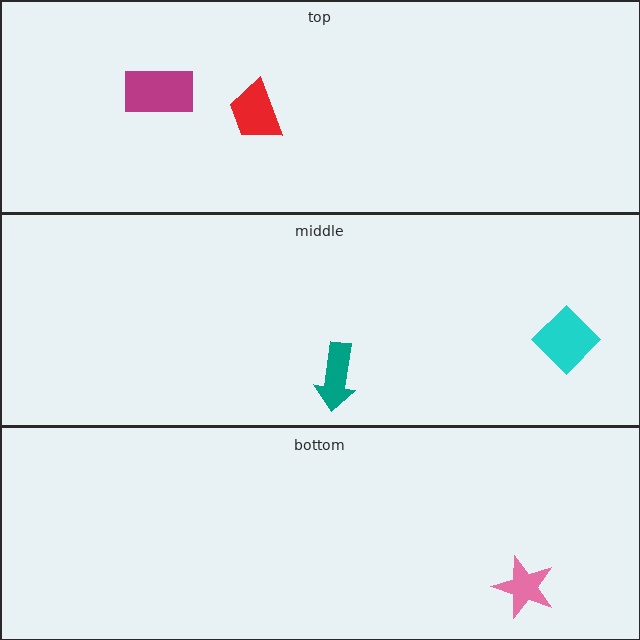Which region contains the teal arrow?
The middle region.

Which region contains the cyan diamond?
The middle region.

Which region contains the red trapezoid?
The top region.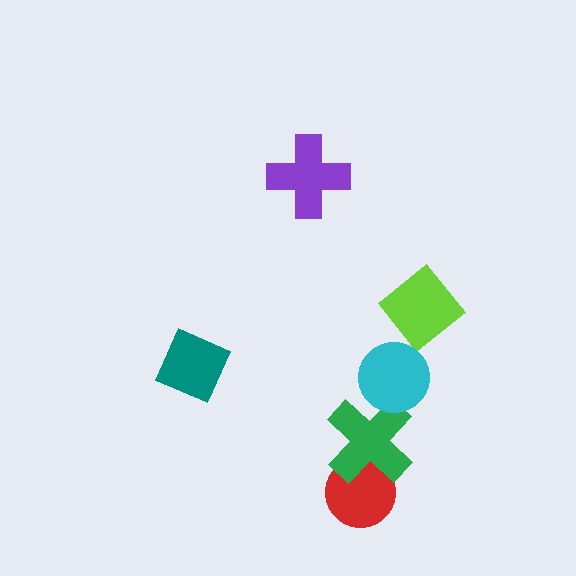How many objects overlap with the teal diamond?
0 objects overlap with the teal diamond.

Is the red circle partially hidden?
Yes, it is partially covered by another shape.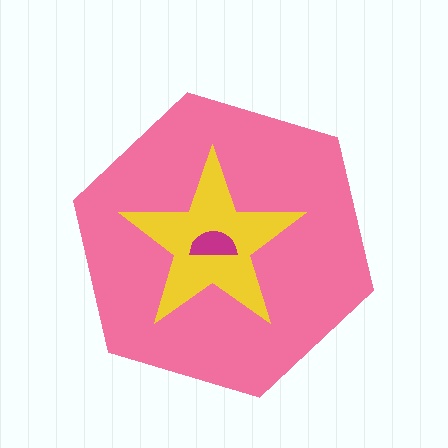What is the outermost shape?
The pink hexagon.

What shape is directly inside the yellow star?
The magenta semicircle.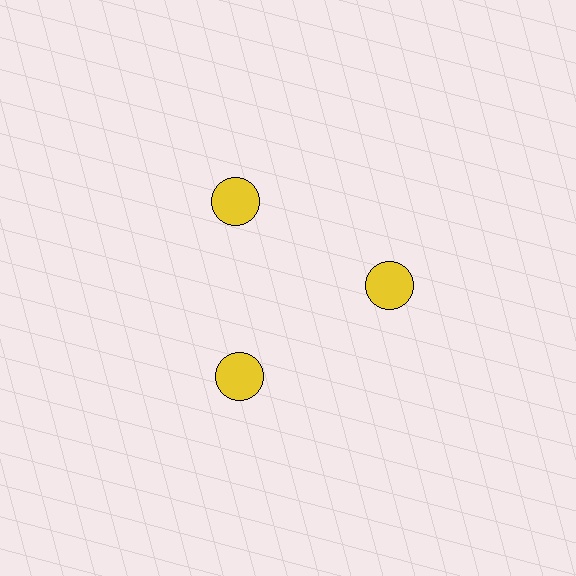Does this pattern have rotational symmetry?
Yes, this pattern has 3-fold rotational symmetry. It looks the same after rotating 120 degrees around the center.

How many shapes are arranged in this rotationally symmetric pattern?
There are 3 shapes, arranged in 3 groups of 1.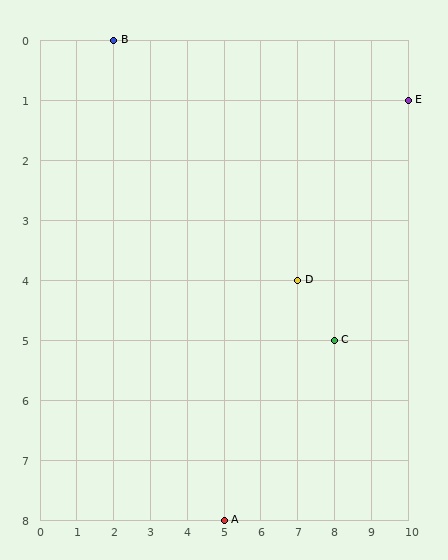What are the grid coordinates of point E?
Point E is at grid coordinates (10, 1).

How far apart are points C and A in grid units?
Points C and A are 3 columns and 3 rows apart (about 4.2 grid units diagonally).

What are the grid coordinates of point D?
Point D is at grid coordinates (7, 4).